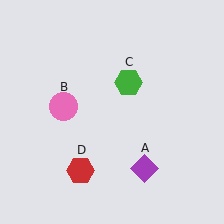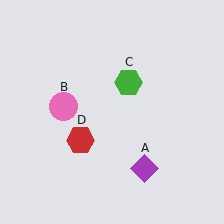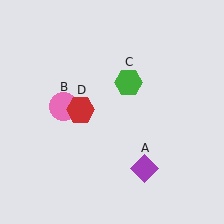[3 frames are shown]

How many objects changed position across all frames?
1 object changed position: red hexagon (object D).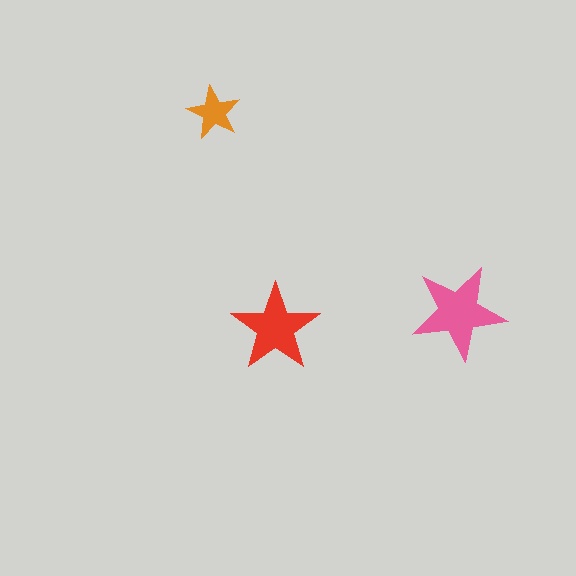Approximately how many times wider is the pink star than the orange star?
About 2 times wider.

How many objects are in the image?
There are 3 objects in the image.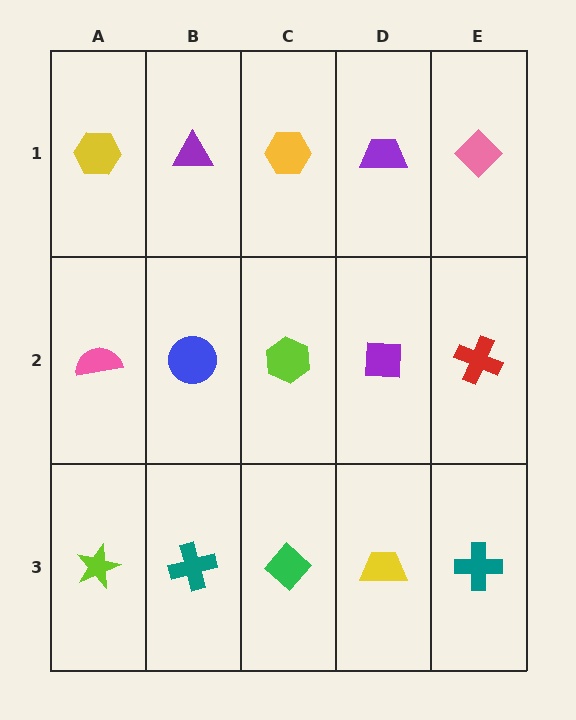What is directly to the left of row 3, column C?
A teal cross.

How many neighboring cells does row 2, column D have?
4.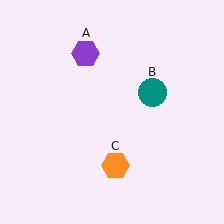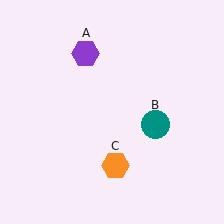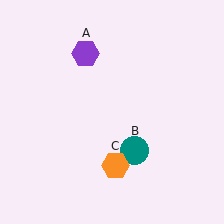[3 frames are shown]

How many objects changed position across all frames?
1 object changed position: teal circle (object B).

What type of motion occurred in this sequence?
The teal circle (object B) rotated clockwise around the center of the scene.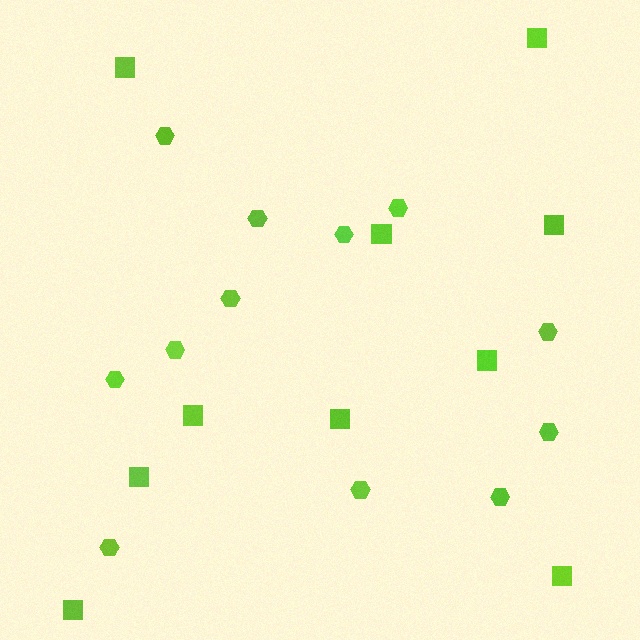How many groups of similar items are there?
There are 2 groups: one group of hexagons (12) and one group of squares (10).